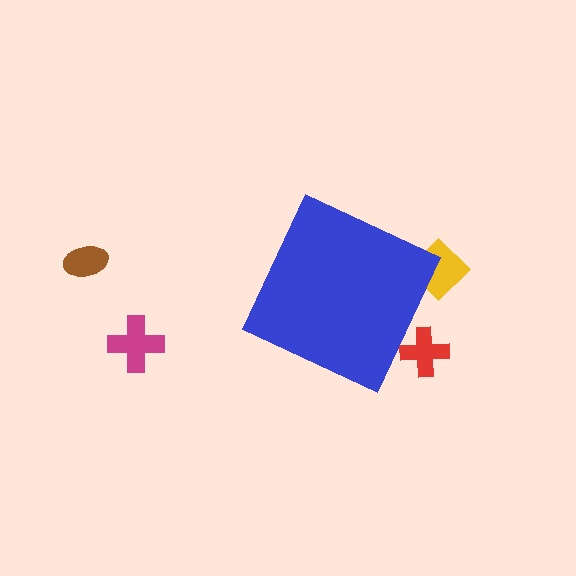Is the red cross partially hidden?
Yes, the red cross is partially hidden behind the blue diamond.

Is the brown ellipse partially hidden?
No, the brown ellipse is fully visible.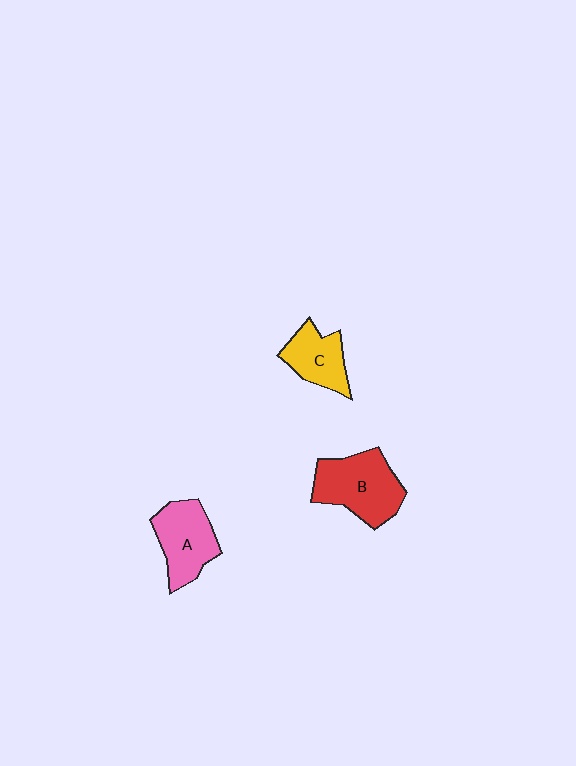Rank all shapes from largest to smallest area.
From largest to smallest: B (red), A (pink), C (yellow).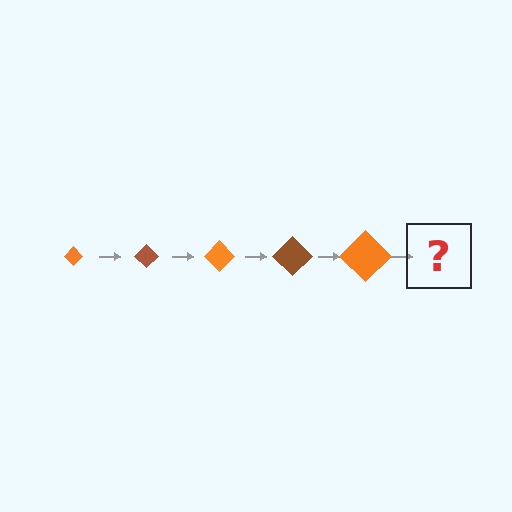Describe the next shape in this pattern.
It should be a brown diamond, larger than the previous one.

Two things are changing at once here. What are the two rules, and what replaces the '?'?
The two rules are that the diamond grows larger each step and the color cycles through orange and brown. The '?' should be a brown diamond, larger than the previous one.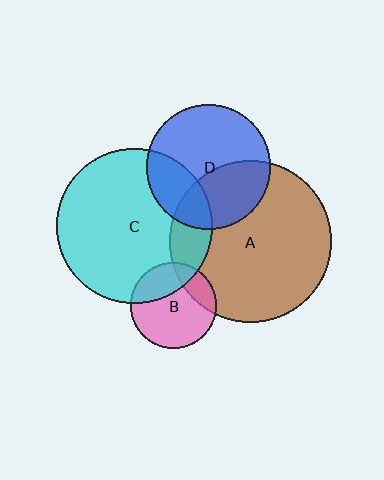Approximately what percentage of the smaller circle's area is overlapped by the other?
Approximately 35%.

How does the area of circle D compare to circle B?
Approximately 2.1 times.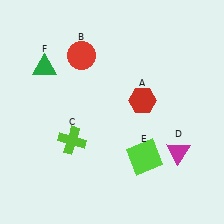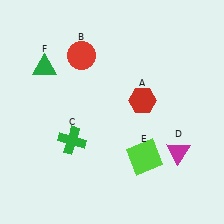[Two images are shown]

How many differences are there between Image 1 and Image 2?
There is 1 difference between the two images.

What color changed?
The cross (C) changed from lime in Image 1 to green in Image 2.